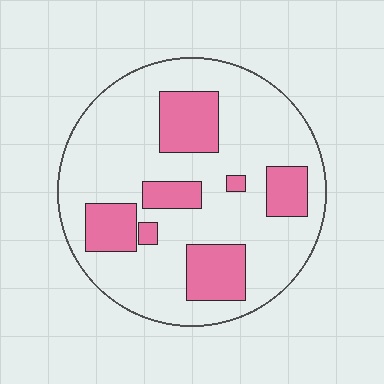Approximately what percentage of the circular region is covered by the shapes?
Approximately 25%.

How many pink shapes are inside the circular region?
7.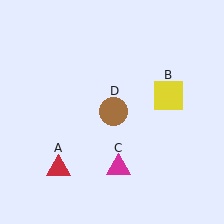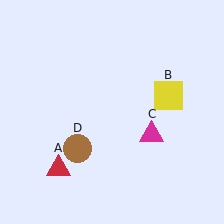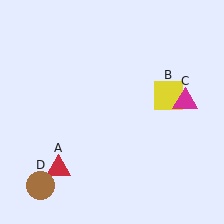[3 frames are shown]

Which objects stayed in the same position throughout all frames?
Red triangle (object A) and yellow square (object B) remained stationary.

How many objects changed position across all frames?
2 objects changed position: magenta triangle (object C), brown circle (object D).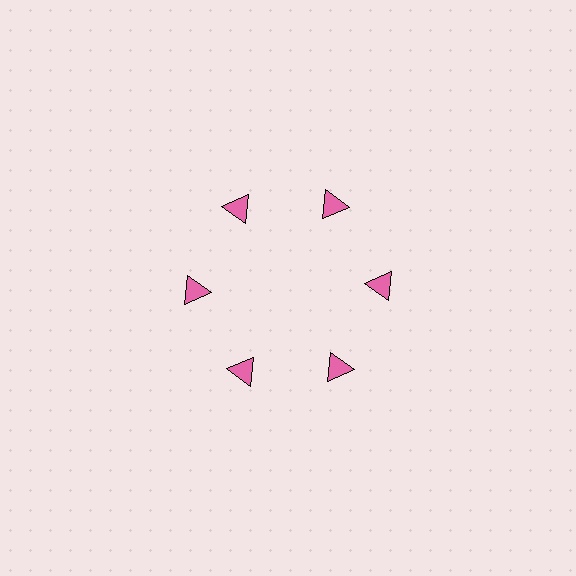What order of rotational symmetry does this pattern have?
This pattern has 6-fold rotational symmetry.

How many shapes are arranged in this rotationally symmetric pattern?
There are 6 shapes, arranged in 6 groups of 1.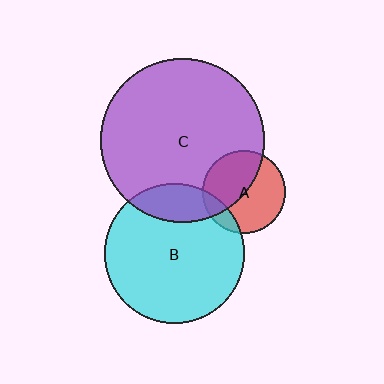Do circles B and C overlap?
Yes.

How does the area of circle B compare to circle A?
Approximately 2.8 times.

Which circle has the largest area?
Circle C (purple).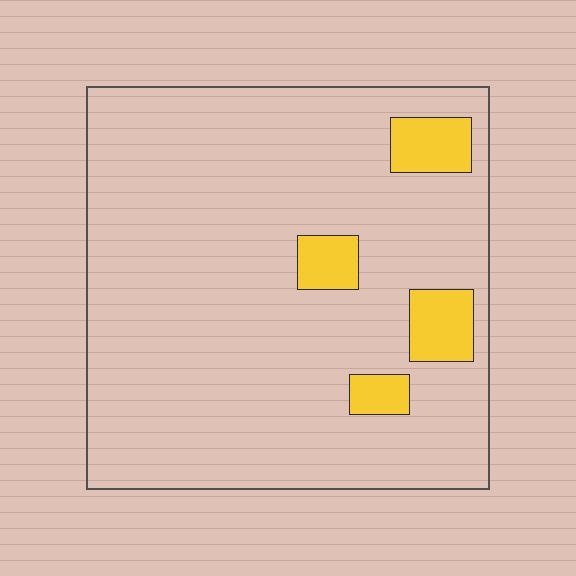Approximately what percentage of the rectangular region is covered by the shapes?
Approximately 10%.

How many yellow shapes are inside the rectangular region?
4.